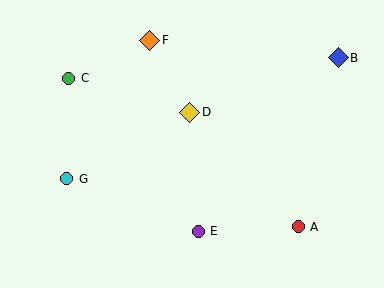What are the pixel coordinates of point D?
Point D is at (190, 112).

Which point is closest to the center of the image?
Point D at (190, 112) is closest to the center.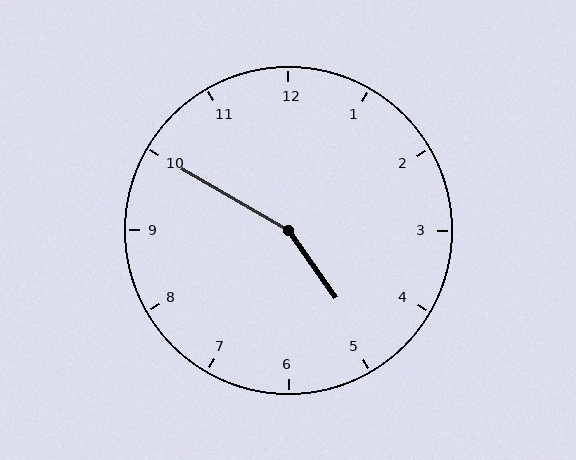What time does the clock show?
4:50.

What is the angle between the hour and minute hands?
Approximately 155 degrees.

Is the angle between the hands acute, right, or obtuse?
It is obtuse.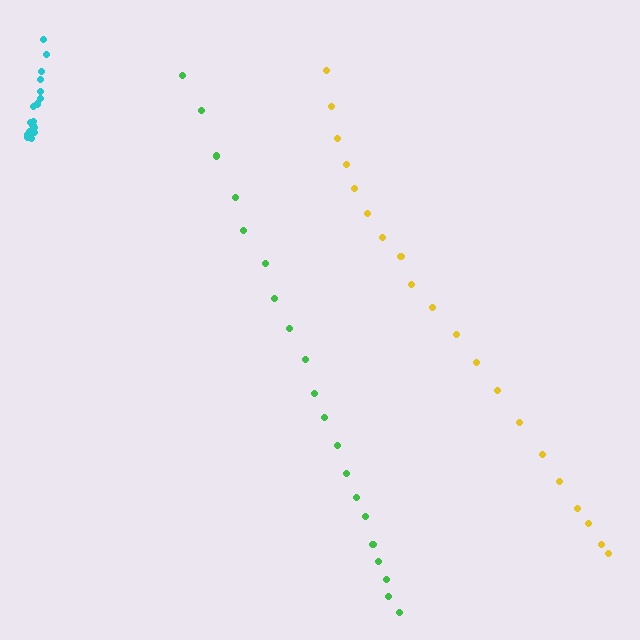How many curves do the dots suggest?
There are 3 distinct paths.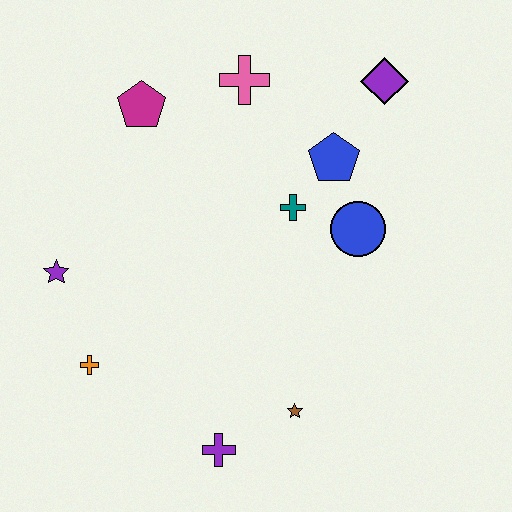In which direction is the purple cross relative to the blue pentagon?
The purple cross is below the blue pentagon.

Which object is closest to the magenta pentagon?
The pink cross is closest to the magenta pentagon.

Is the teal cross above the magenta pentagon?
No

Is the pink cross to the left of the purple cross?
No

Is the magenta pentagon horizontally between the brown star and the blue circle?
No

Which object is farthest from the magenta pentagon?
The purple cross is farthest from the magenta pentagon.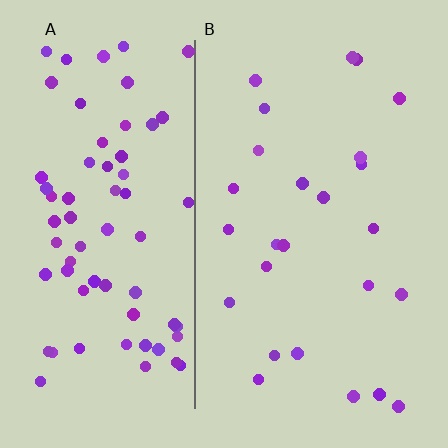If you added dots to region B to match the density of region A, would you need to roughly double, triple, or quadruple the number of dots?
Approximately triple.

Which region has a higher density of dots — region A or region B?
A (the left).